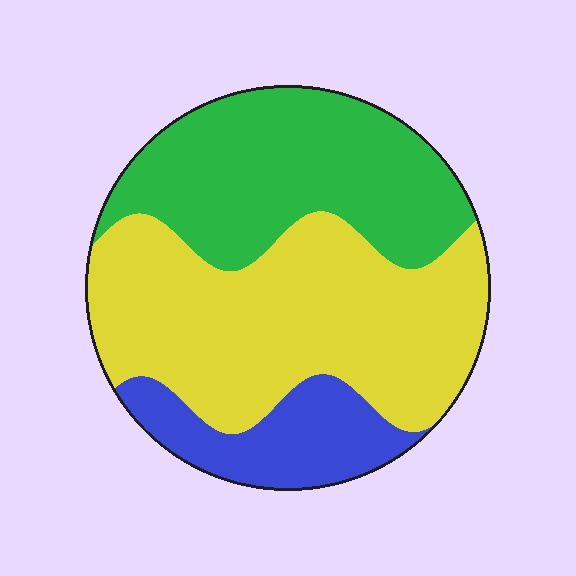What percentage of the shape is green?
Green covers roughly 35% of the shape.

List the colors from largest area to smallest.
From largest to smallest: yellow, green, blue.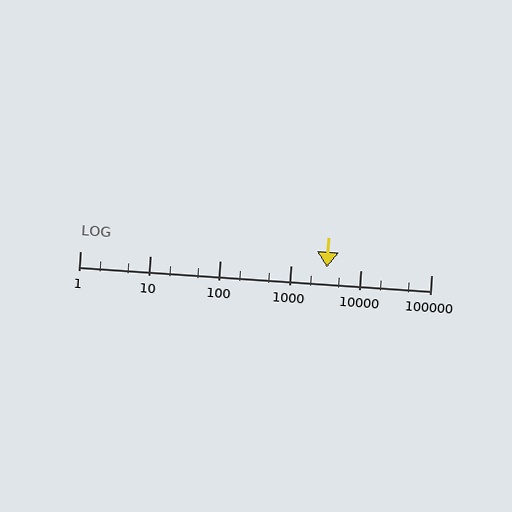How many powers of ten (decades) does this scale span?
The scale spans 5 decades, from 1 to 100000.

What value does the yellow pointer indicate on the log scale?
The pointer indicates approximately 3300.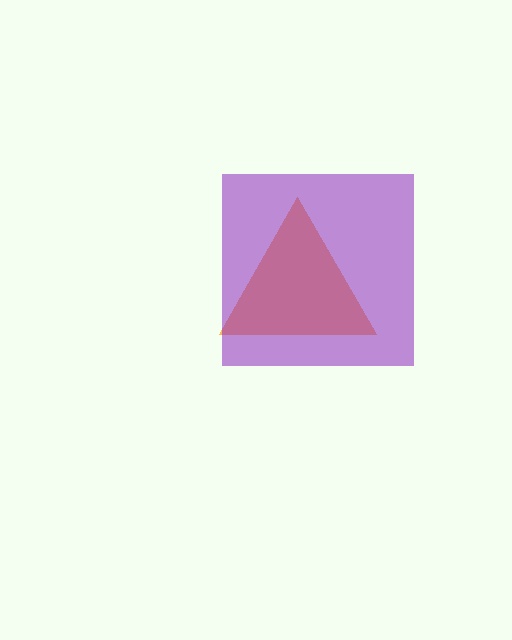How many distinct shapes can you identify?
There are 2 distinct shapes: an orange triangle, a purple square.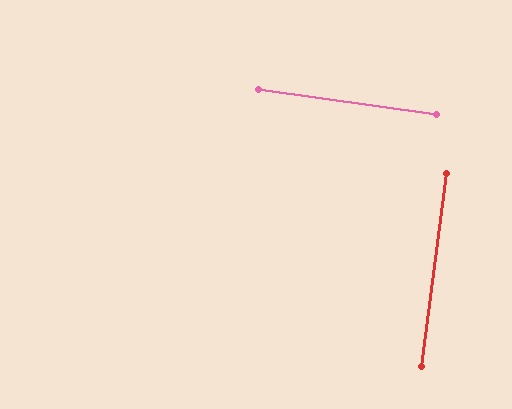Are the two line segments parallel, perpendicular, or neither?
Perpendicular — they meet at approximately 89°.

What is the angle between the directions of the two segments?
Approximately 89 degrees.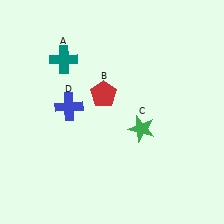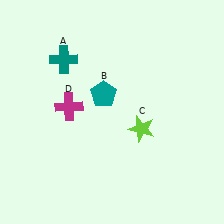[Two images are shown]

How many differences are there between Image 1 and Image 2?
There are 3 differences between the two images.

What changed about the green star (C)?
In Image 1, C is green. In Image 2, it changed to lime.